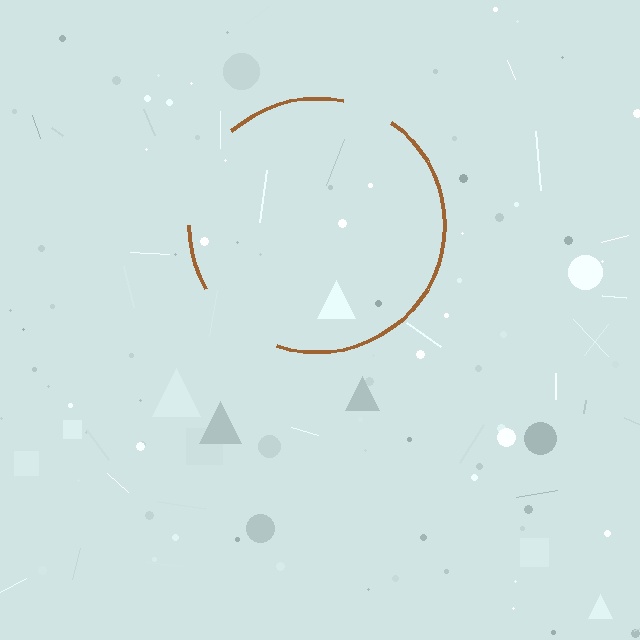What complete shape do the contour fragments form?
The contour fragments form a circle.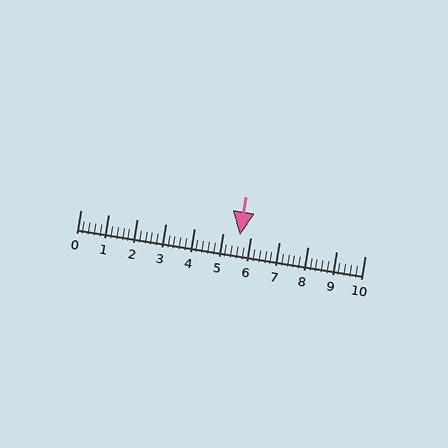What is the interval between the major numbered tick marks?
The major tick marks are spaced 1 units apart.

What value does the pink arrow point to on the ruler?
The pink arrow points to approximately 5.6.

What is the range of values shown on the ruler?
The ruler shows values from 0 to 10.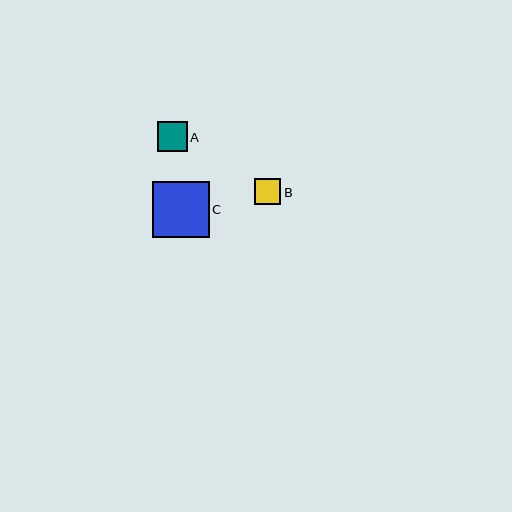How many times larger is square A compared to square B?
Square A is approximately 1.1 times the size of square B.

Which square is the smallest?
Square B is the smallest with a size of approximately 26 pixels.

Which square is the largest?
Square C is the largest with a size of approximately 56 pixels.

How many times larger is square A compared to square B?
Square A is approximately 1.1 times the size of square B.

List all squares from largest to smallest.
From largest to smallest: C, A, B.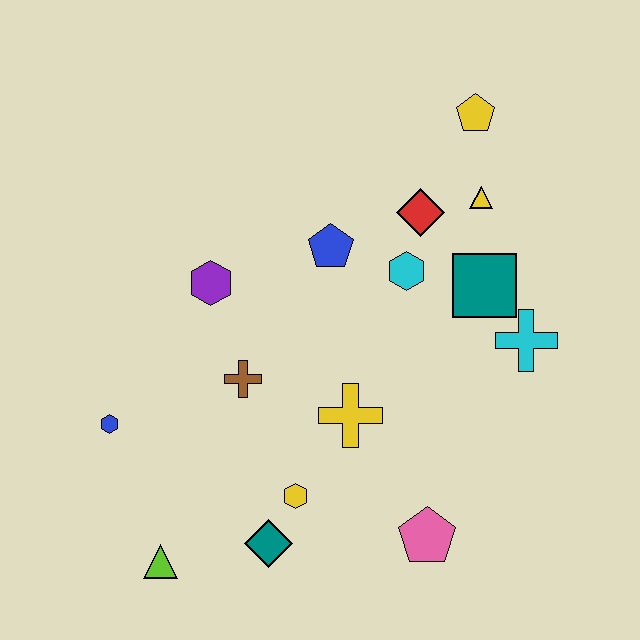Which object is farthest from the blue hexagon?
The yellow pentagon is farthest from the blue hexagon.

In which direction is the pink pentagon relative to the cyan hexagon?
The pink pentagon is below the cyan hexagon.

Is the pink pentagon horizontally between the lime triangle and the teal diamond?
No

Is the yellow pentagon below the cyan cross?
No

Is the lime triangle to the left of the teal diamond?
Yes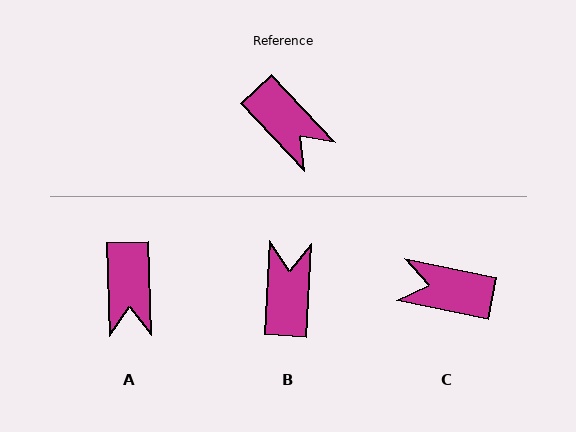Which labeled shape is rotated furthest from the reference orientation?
C, about 145 degrees away.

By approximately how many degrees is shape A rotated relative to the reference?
Approximately 42 degrees clockwise.